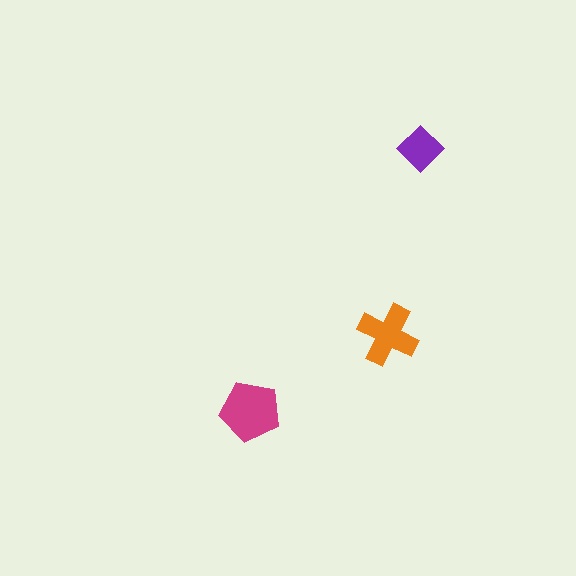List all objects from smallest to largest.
The purple diamond, the orange cross, the magenta pentagon.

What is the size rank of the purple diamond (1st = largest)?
3rd.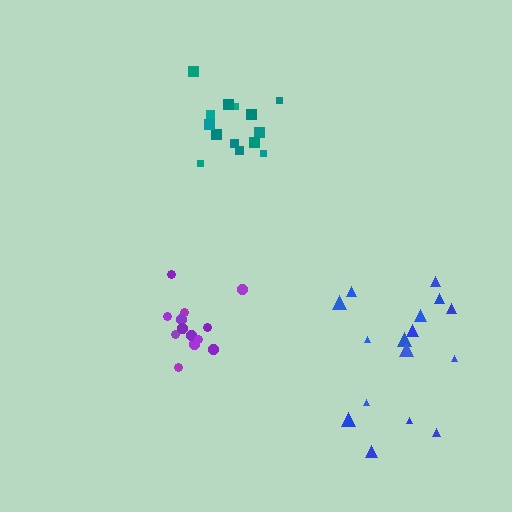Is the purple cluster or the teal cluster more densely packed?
Purple.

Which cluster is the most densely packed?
Purple.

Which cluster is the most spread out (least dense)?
Blue.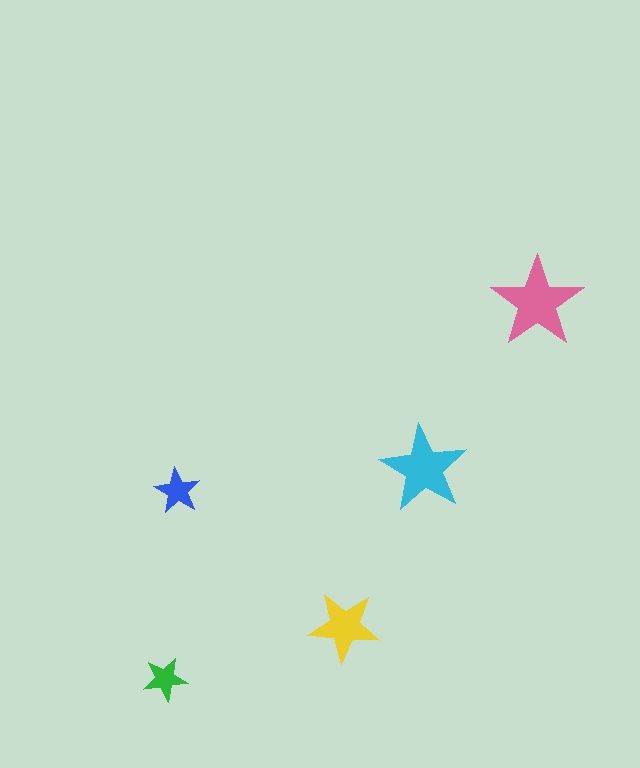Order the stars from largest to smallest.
the pink one, the cyan one, the yellow one, the blue one, the green one.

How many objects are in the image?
There are 5 objects in the image.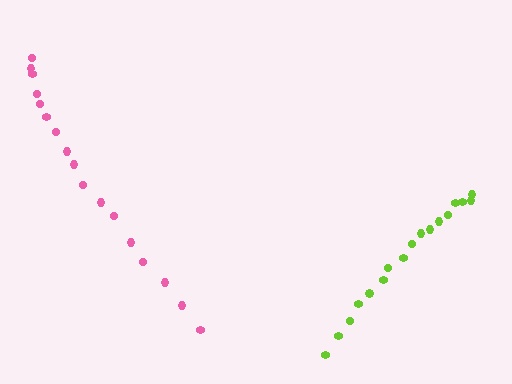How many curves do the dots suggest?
There are 2 distinct paths.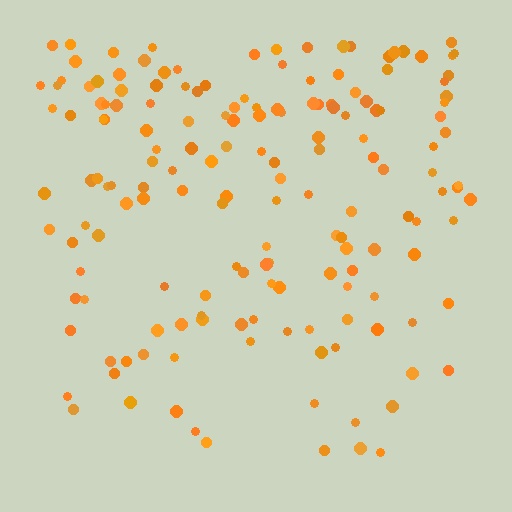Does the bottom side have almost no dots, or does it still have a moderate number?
Still a moderate number, just noticeably fewer than the top.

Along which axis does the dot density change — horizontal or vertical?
Vertical.